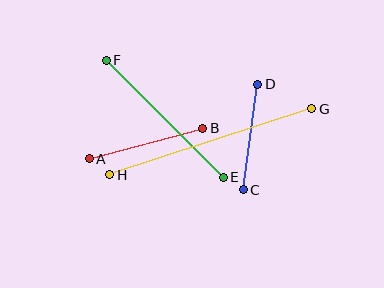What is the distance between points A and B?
The distance is approximately 117 pixels.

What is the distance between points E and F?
The distance is approximately 165 pixels.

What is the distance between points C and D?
The distance is approximately 106 pixels.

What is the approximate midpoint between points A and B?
The midpoint is at approximately (146, 143) pixels.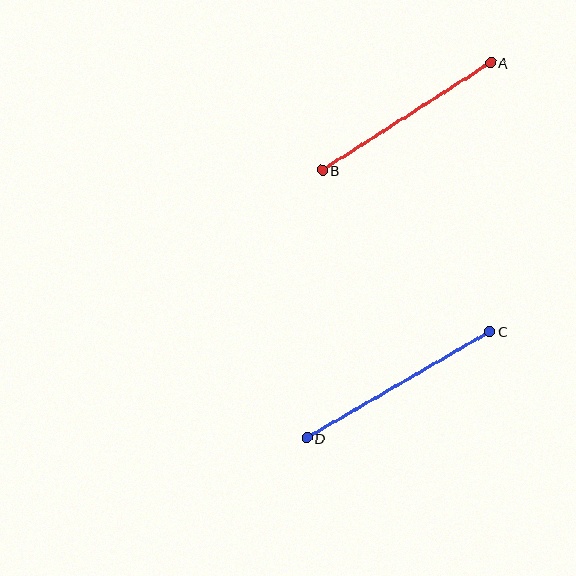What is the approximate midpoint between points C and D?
The midpoint is at approximately (398, 385) pixels.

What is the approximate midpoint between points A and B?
The midpoint is at approximately (406, 116) pixels.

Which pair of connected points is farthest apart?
Points C and D are farthest apart.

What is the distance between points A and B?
The distance is approximately 200 pixels.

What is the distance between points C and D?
The distance is approximately 212 pixels.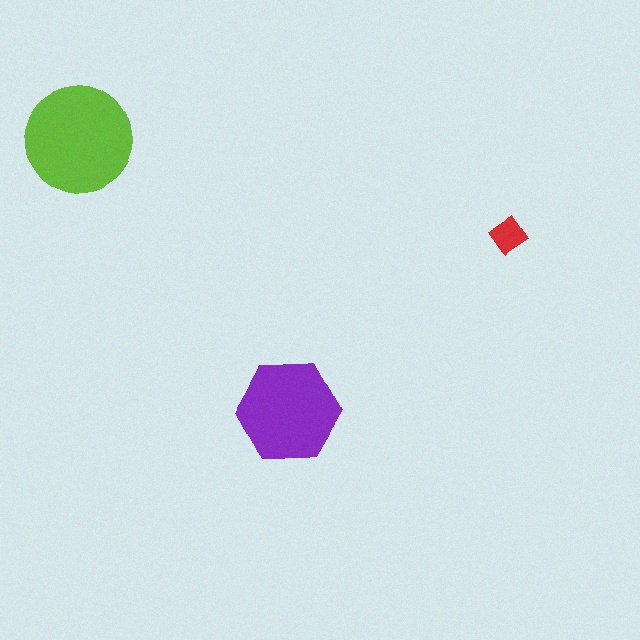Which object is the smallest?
The red diamond.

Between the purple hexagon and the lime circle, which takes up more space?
The lime circle.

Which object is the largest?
The lime circle.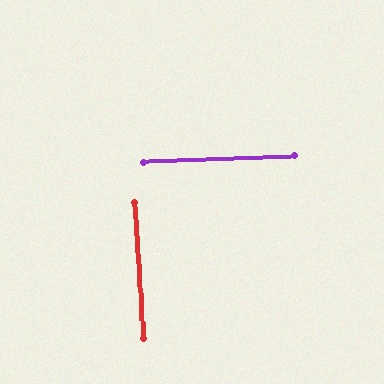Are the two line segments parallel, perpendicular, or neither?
Perpendicular — they meet at approximately 89°.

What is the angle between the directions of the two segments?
Approximately 89 degrees.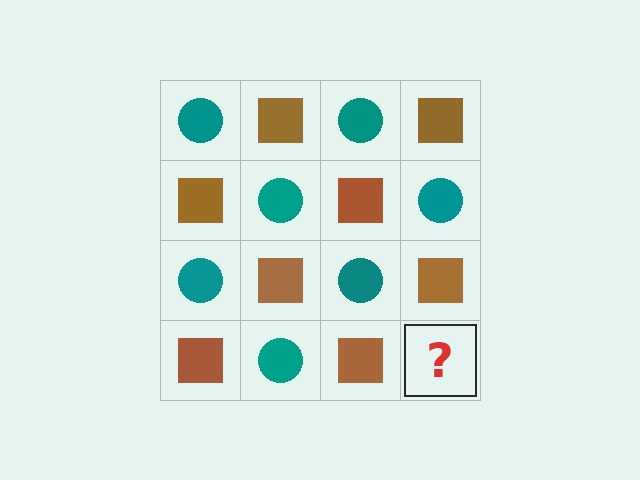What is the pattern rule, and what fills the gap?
The rule is that it alternates teal circle and brown square in a checkerboard pattern. The gap should be filled with a teal circle.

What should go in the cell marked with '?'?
The missing cell should contain a teal circle.